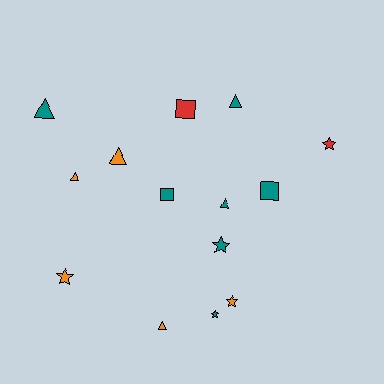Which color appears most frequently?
Teal, with 7 objects.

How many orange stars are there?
There are 2 orange stars.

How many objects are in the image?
There are 14 objects.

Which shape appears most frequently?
Triangle, with 6 objects.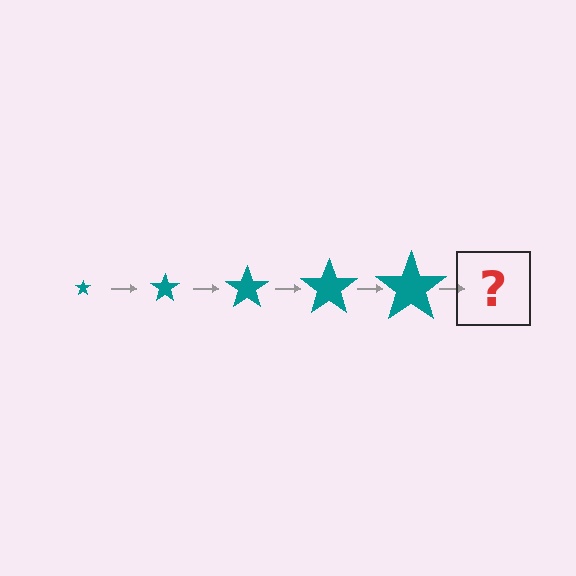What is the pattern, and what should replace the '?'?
The pattern is that the star gets progressively larger each step. The '?' should be a teal star, larger than the previous one.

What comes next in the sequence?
The next element should be a teal star, larger than the previous one.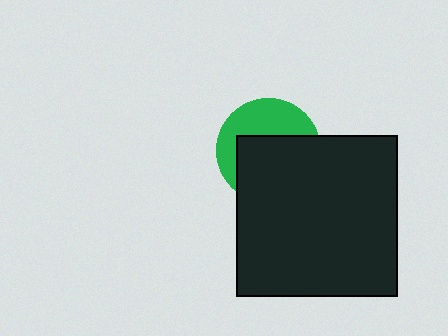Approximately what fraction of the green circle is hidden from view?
Roughly 58% of the green circle is hidden behind the black square.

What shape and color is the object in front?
The object in front is a black square.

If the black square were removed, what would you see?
You would see the complete green circle.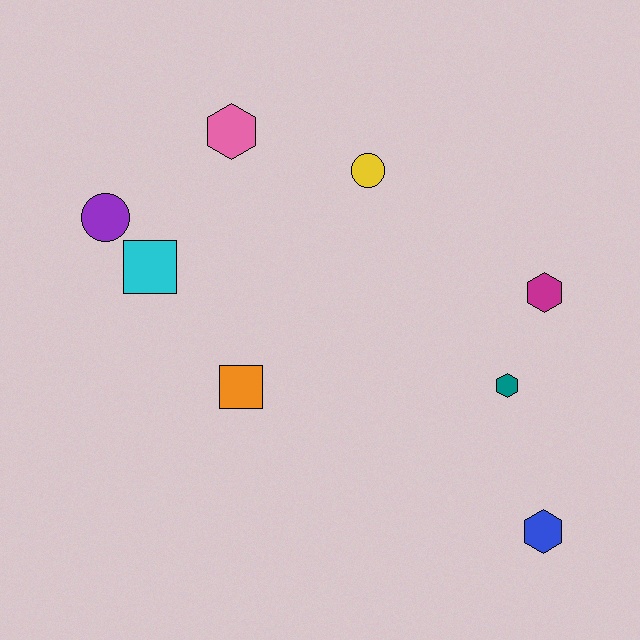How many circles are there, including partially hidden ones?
There are 2 circles.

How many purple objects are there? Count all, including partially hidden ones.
There is 1 purple object.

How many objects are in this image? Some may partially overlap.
There are 8 objects.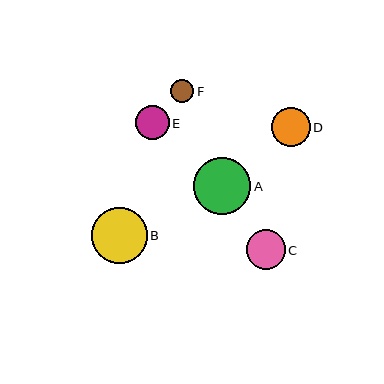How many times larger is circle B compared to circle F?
Circle B is approximately 2.4 times the size of circle F.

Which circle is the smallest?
Circle F is the smallest with a size of approximately 23 pixels.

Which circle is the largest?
Circle A is the largest with a size of approximately 57 pixels.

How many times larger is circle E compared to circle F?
Circle E is approximately 1.5 times the size of circle F.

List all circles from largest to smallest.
From largest to smallest: A, B, C, D, E, F.